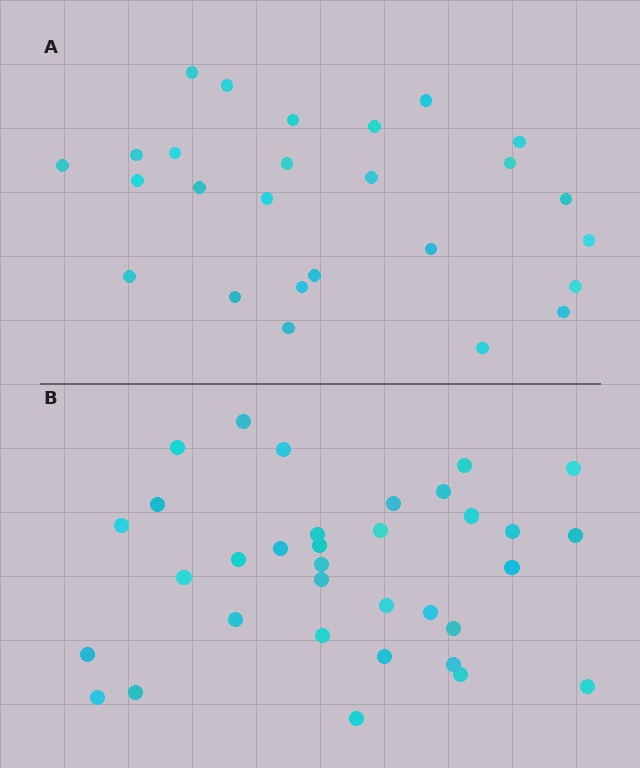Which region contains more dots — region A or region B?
Region B (the bottom region) has more dots.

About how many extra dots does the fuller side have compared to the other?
Region B has roughly 8 or so more dots than region A.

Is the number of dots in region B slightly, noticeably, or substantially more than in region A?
Region B has noticeably more, but not dramatically so. The ratio is roughly 1.3 to 1.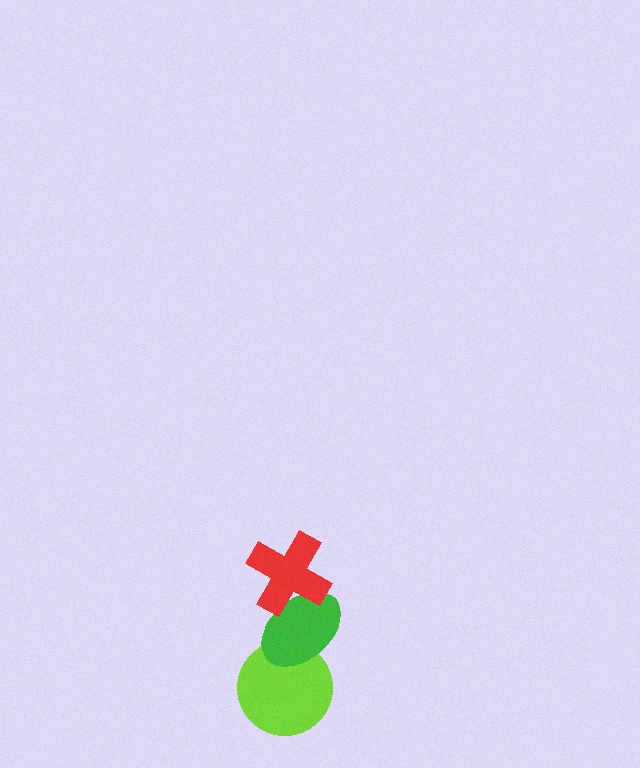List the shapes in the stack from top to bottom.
From top to bottom: the red cross, the green ellipse, the lime circle.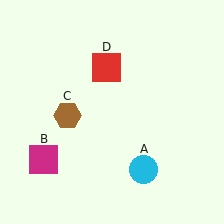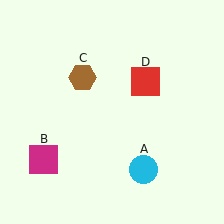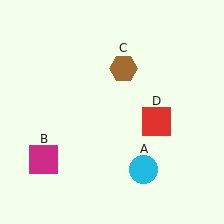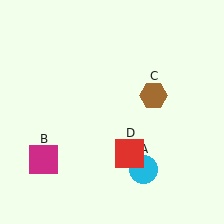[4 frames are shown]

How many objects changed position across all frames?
2 objects changed position: brown hexagon (object C), red square (object D).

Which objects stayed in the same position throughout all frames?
Cyan circle (object A) and magenta square (object B) remained stationary.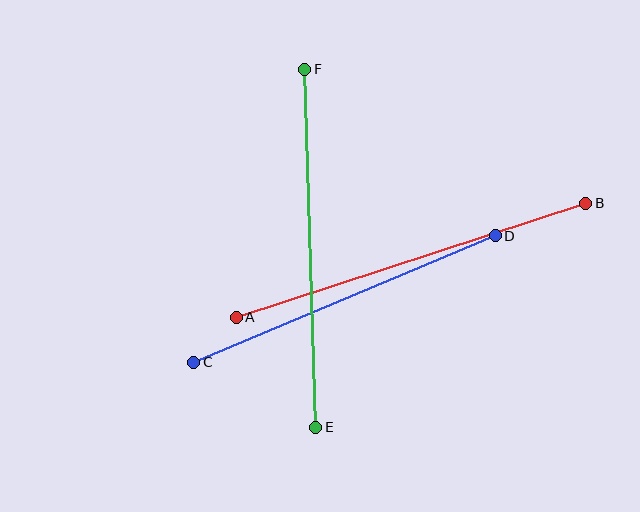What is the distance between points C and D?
The distance is approximately 326 pixels.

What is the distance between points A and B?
The distance is approximately 367 pixels.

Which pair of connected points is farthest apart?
Points A and B are farthest apart.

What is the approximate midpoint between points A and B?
The midpoint is at approximately (411, 260) pixels.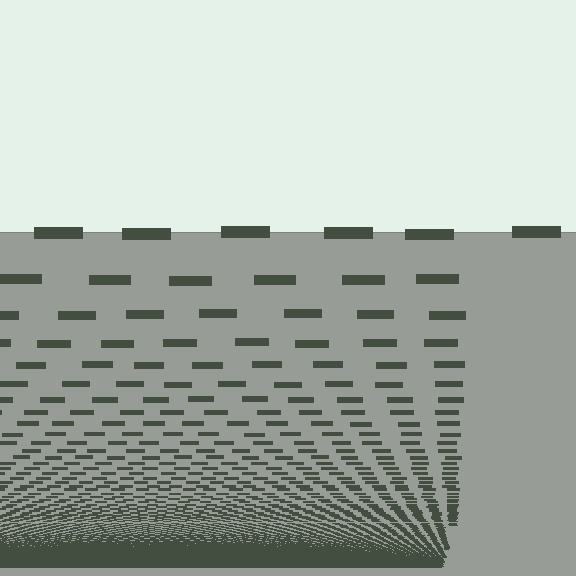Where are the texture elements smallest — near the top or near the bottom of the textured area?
Near the bottom.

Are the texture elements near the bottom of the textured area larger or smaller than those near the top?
Smaller. The gradient is inverted — elements near the bottom are smaller and denser.